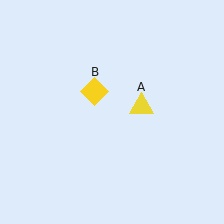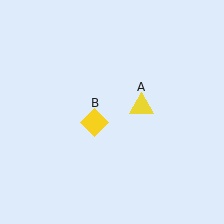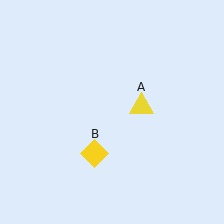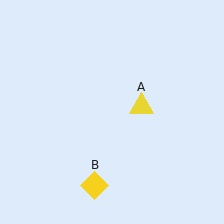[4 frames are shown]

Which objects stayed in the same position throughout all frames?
Yellow triangle (object A) remained stationary.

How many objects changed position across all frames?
1 object changed position: yellow diamond (object B).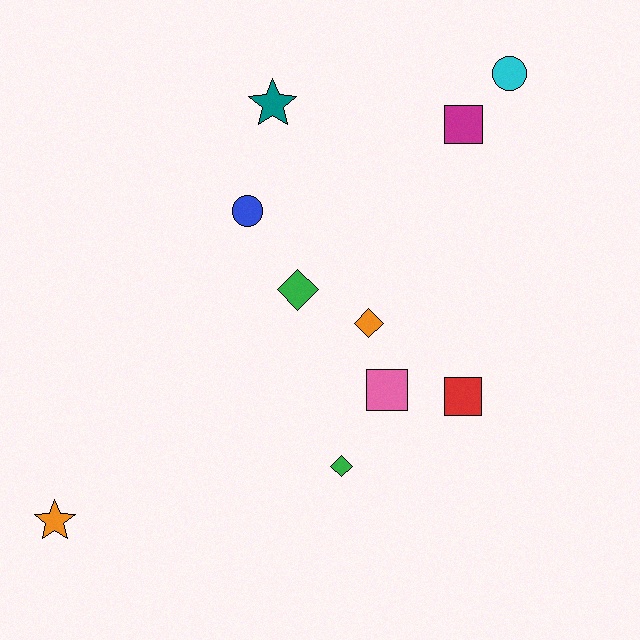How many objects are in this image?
There are 10 objects.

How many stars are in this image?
There are 2 stars.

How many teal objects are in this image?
There is 1 teal object.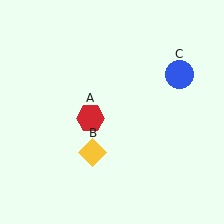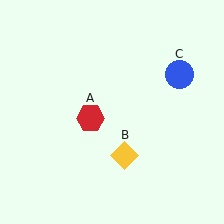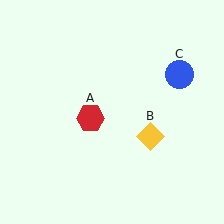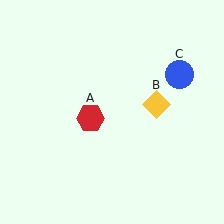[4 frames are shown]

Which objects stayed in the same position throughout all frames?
Red hexagon (object A) and blue circle (object C) remained stationary.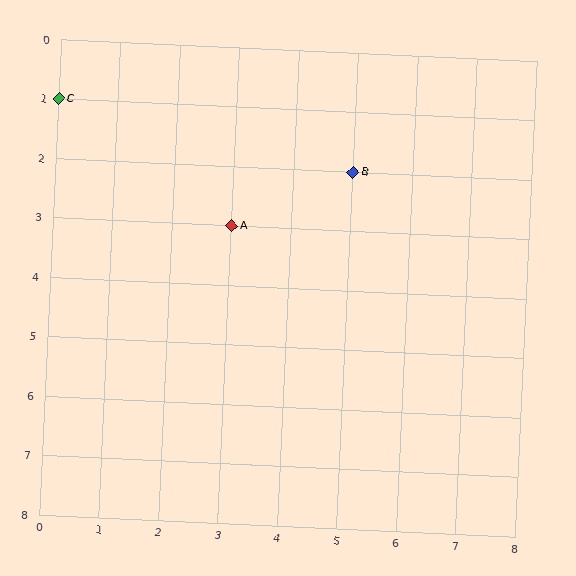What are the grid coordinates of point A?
Point A is at grid coordinates (3, 3).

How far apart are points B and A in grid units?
Points B and A are 2 columns and 1 row apart (about 2.2 grid units diagonally).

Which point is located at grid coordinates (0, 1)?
Point C is at (0, 1).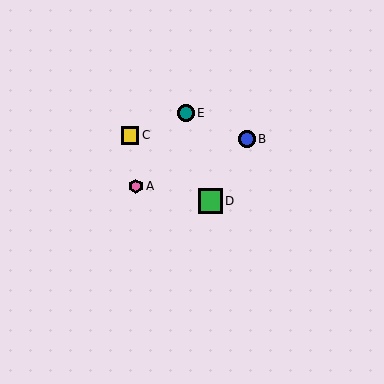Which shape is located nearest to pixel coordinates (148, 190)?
The pink hexagon (labeled A) at (136, 186) is nearest to that location.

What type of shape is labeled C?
Shape C is a yellow square.